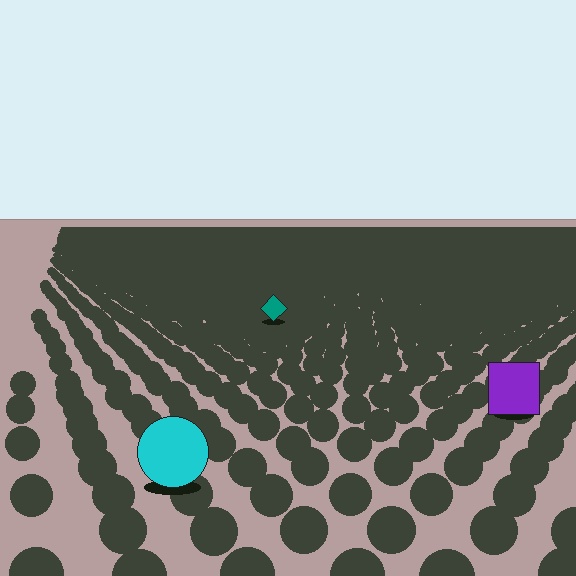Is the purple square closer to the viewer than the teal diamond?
Yes. The purple square is closer — you can tell from the texture gradient: the ground texture is coarser near it.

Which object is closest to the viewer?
The cyan circle is closest. The texture marks near it are larger and more spread out.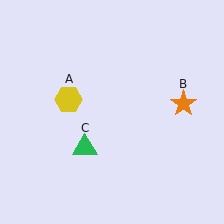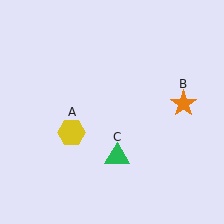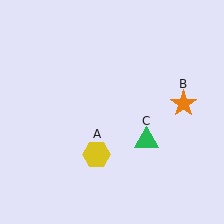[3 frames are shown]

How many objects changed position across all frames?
2 objects changed position: yellow hexagon (object A), green triangle (object C).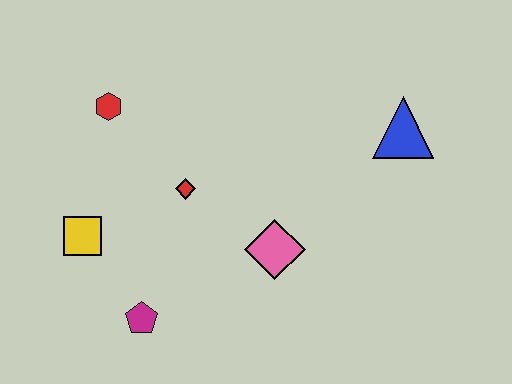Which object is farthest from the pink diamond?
The red hexagon is farthest from the pink diamond.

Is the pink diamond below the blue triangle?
Yes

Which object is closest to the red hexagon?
The red diamond is closest to the red hexagon.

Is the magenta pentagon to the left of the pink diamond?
Yes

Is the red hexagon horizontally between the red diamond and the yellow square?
Yes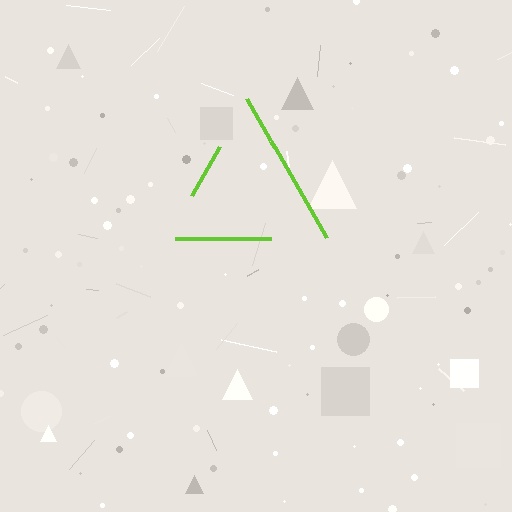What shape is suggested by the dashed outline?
The dashed outline suggests a triangle.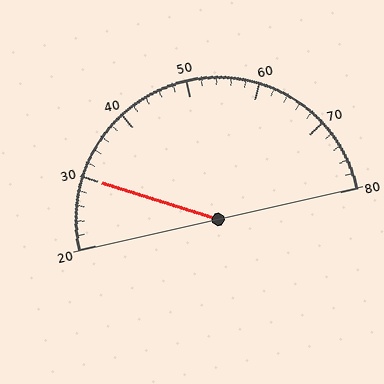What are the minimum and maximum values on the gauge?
The gauge ranges from 20 to 80.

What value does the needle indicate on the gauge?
The needle indicates approximately 30.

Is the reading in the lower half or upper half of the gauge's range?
The reading is in the lower half of the range (20 to 80).